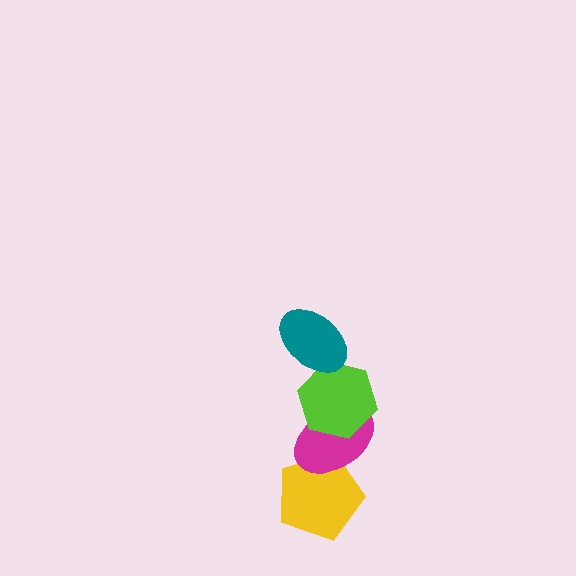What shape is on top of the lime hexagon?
The teal ellipse is on top of the lime hexagon.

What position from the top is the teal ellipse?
The teal ellipse is 1st from the top.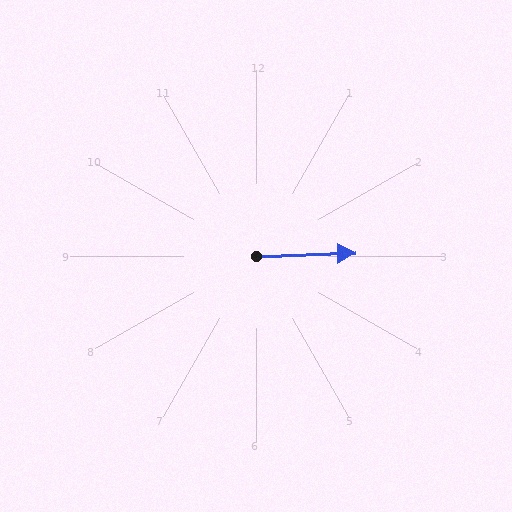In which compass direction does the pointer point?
East.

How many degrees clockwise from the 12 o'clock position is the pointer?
Approximately 88 degrees.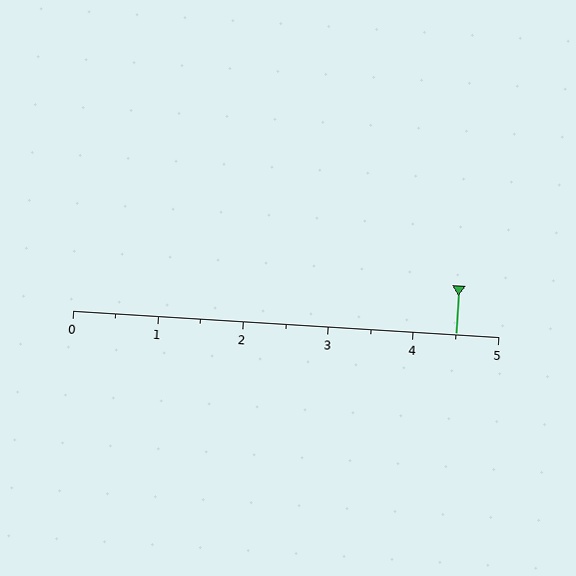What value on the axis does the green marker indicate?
The marker indicates approximately 4.5.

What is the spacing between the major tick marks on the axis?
The major ticks are spaced 1 apart.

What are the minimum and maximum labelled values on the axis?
The axis runs from 0 to 5.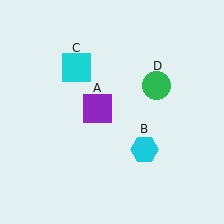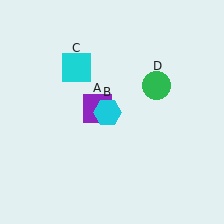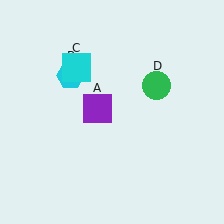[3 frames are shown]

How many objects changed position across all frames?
1 object changed position: cyan hexagon (object B).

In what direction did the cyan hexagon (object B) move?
The cyan hexagon (object B) moved up and to the left.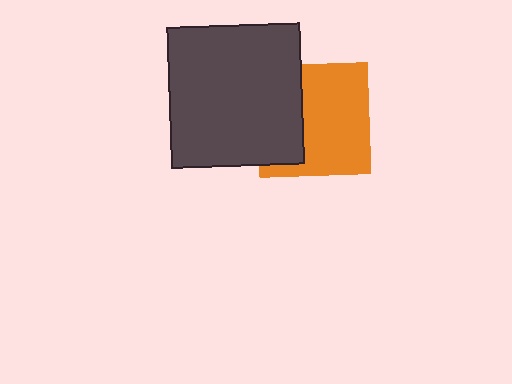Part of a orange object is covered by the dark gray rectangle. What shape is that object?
It is a square.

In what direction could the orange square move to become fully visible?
The orange square could move right. That would shift it out from behind the dark gray rectangle entirely.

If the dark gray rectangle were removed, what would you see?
You would see the complete orange square.